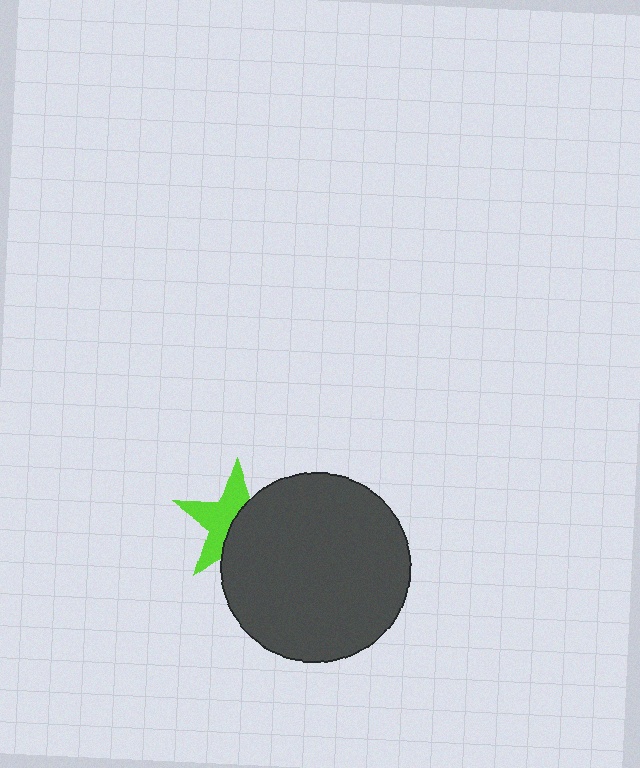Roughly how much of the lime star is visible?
About half of it is visible (roughly 52%).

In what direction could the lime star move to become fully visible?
The lime star could move left. That would shift it out from behind the dark gray circle entirely.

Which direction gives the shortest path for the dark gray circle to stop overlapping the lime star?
Moving right gives the shortest separation.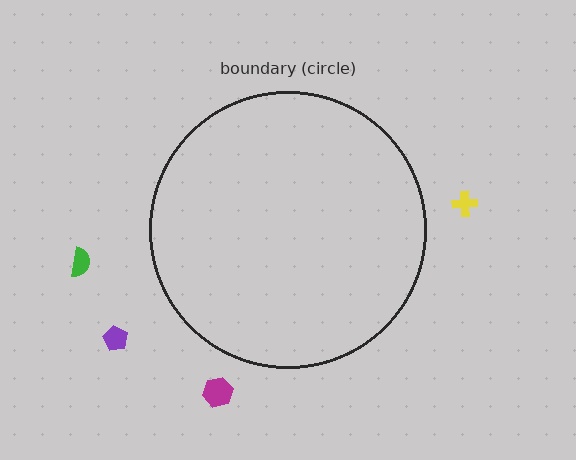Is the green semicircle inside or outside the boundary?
Outside.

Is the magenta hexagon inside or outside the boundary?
Outside.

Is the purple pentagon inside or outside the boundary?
Outside.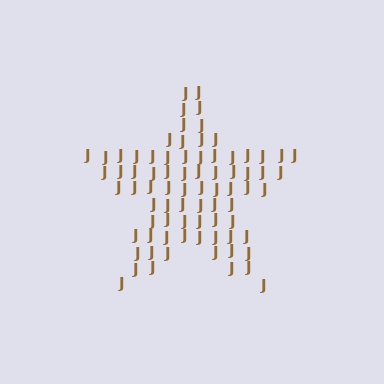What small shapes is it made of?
It is made of small letter J's.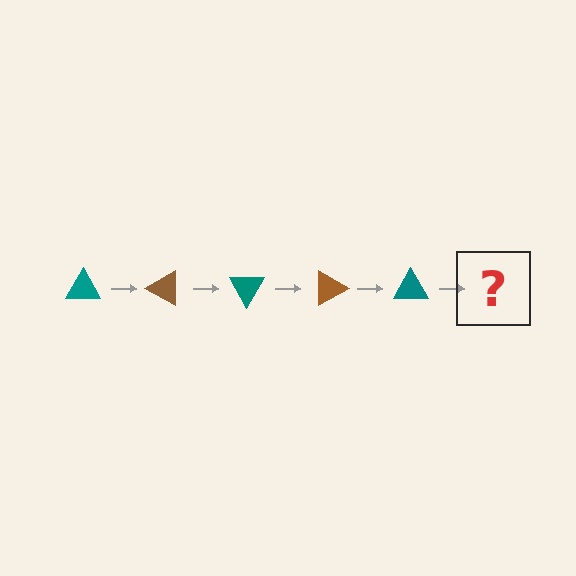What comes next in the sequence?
The next element should be a brown triangle, rotated 150 degrees from the start.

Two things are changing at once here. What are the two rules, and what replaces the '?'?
The two rules are that it rotates 30 degrees each step and the color cycles through teal and brown. The '?' should be a brown triangle, rotated 150 degrees from the start.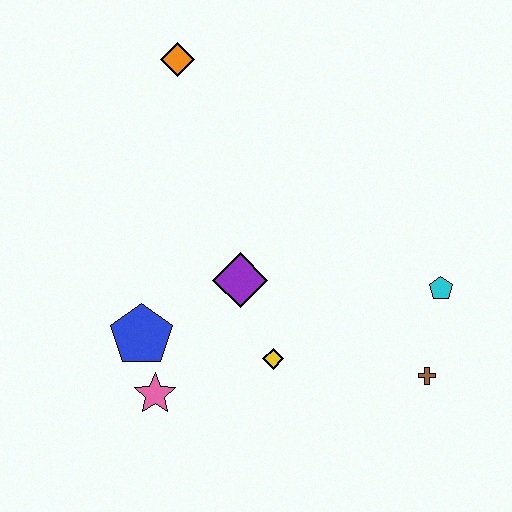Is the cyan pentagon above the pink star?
Yes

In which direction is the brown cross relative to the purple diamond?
The brown cross is to the right of the purple diamond.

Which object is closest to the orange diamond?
The purple diamond is closest to the orange diamond.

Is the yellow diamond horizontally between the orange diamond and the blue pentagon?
No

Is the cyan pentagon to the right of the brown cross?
Yes